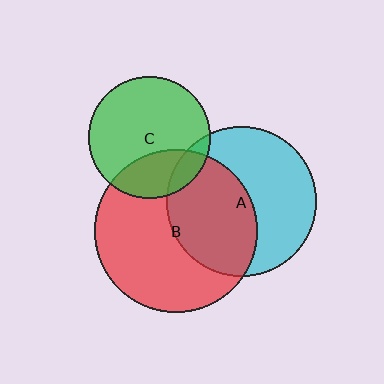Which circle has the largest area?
Circle B (red).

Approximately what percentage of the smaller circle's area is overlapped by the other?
Approximately 30%.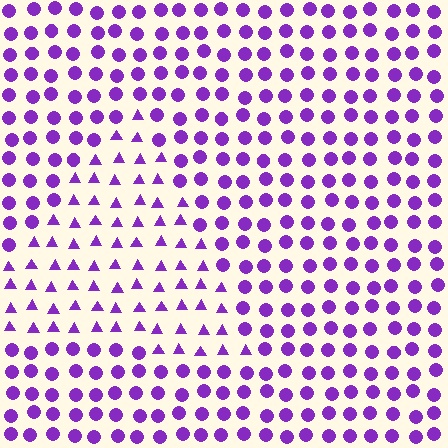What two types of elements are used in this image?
The image uses triangles inside the triangle region and circles outside it.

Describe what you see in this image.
The image is filled with small purple elements arranged in a uniform grid. A triangle-shaped region contains triangles, while the surrounding area contains circles. The boundary is defined purely by the change in element shape.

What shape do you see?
I see a triangle.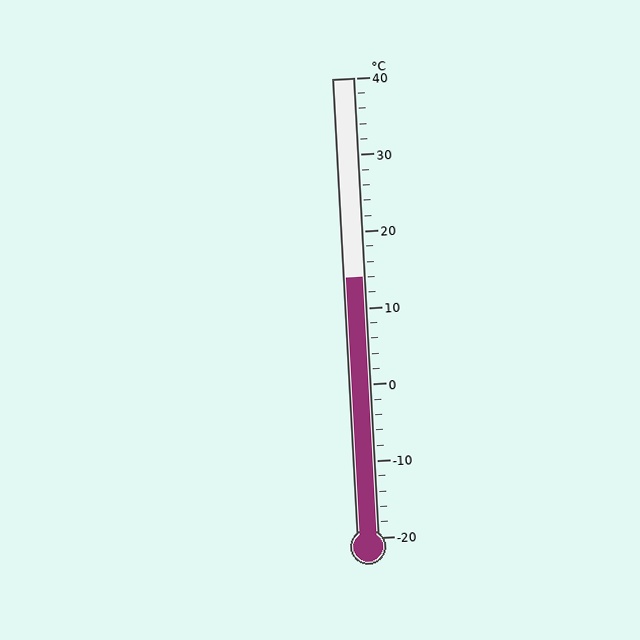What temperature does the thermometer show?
The thermometer shows approximately 14°C.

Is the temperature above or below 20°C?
The temperature is below 20°C.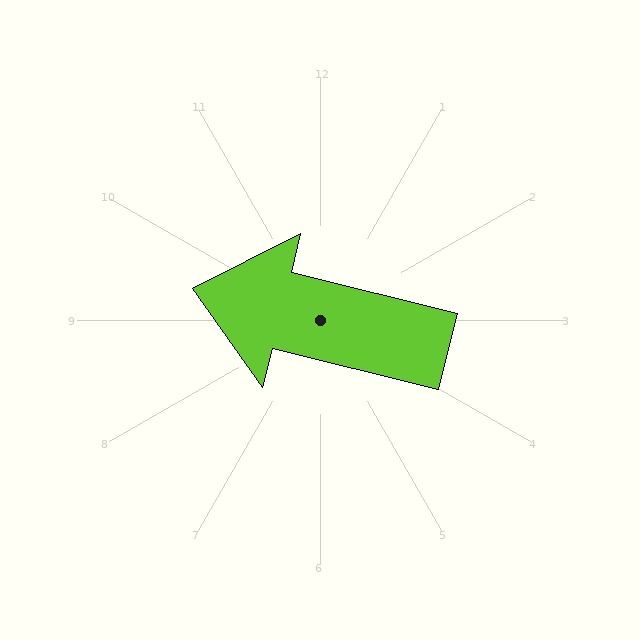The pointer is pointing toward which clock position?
Roughly 9 o'clock.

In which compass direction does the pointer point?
West.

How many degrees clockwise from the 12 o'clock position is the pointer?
Approximately 284 degrees.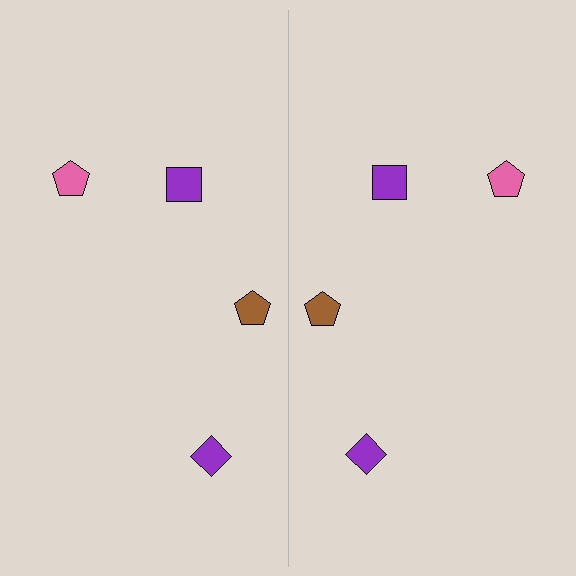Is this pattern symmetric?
Yes, this pattern has bilateral (reflection) symmetry.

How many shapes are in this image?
There are 8 shapes in this image.